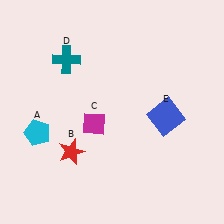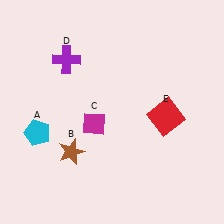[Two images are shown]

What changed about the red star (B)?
In Image 1, B is red. In Image 2, it changed to brown.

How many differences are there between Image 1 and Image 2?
There are 3 differences between the two images.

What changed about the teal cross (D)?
In Image 1, D is teal. In Image 2, it changed to purple.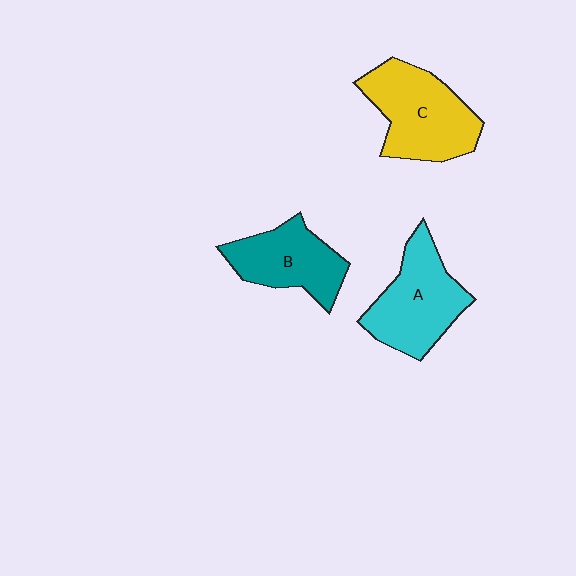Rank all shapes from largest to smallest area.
From largest to smallest: C (yellow), A (cyan), B (teal).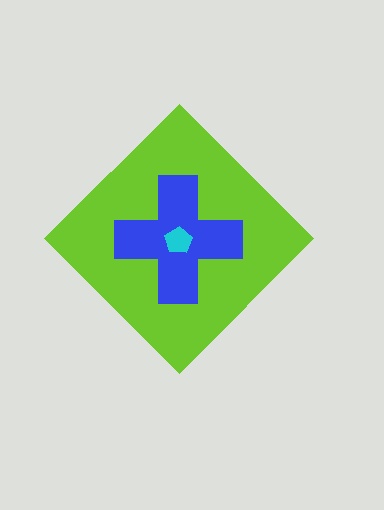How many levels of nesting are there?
3.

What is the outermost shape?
The lime diamond.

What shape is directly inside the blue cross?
The cyan pentagon.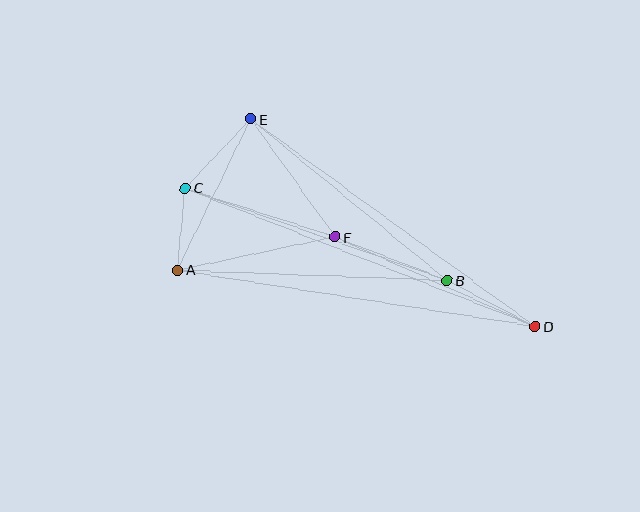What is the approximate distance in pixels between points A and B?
The distance between A and B is approximately 270 pixels.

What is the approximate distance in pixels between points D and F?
The distance between D and F is approximately 219 pixels.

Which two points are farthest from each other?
Points C and D are farthest from each other.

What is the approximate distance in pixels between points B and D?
The distance between B and D is approximately 99 pixels.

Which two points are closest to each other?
Points A and C are closest to each other.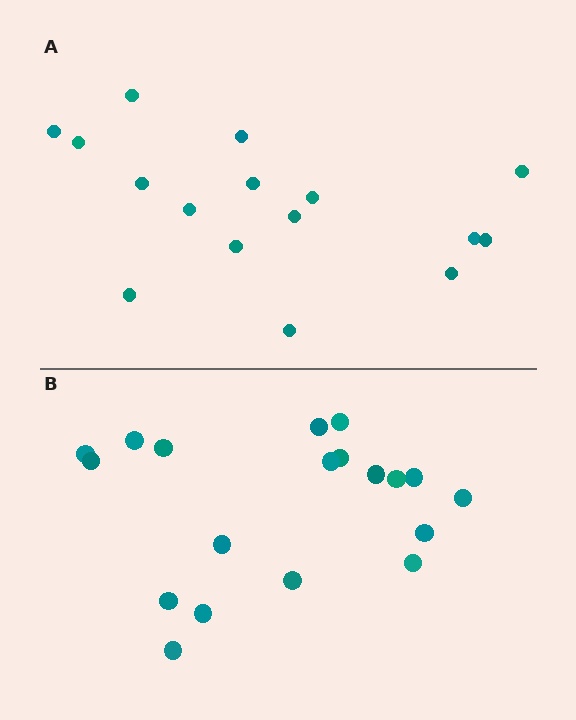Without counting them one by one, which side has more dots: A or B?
Region B (the bottom region) has more dots.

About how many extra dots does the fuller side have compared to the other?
Region B has just a few more — roughly 2 or 3 more dots than region A.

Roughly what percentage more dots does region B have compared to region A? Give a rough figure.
About 20% more.